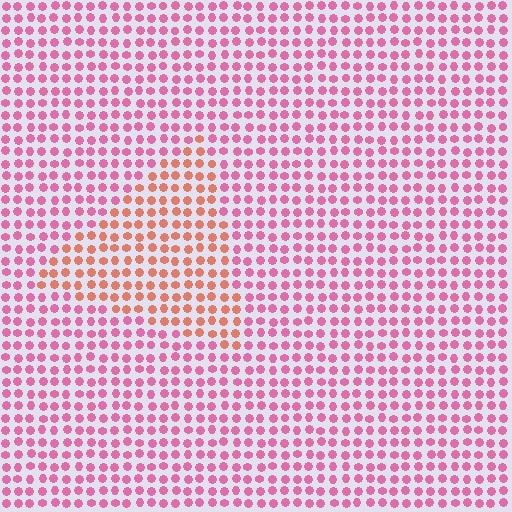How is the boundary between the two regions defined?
The boundary is defined purely by a slight shift in hue (about 41 degrees). Spacing, size, and orientation are identical on both sides.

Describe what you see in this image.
The image is filled with small pink elements in a uniform arrangement. A triangle-shaped region is visible where the elements are tinted to a slightly different hue, forming a subtle color boundary.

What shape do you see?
I see a triangle.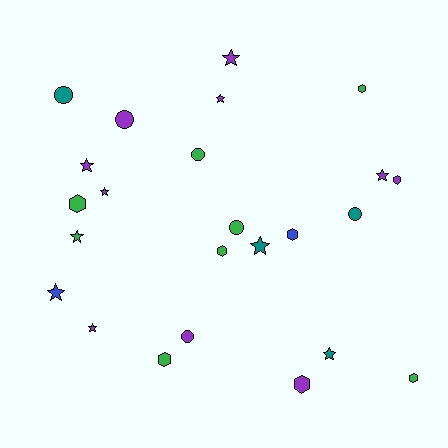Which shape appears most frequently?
Star, with 10 objects.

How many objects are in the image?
There are 24 objects.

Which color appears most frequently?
Purple, with 10 objects.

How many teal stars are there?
There are 2 teal stars.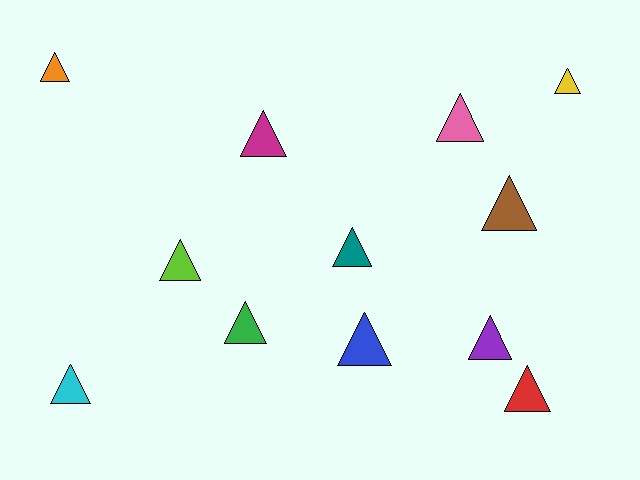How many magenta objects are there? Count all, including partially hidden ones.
There is 1 magenta object.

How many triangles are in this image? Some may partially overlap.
There are 12 triangles.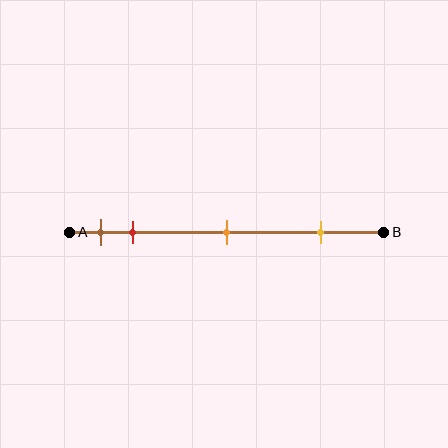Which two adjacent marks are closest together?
The brown and red marks are the closest adjacent pair.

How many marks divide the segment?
There are 4 marks dividing the segment.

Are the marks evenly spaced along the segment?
No, the marks are not evenly spaced.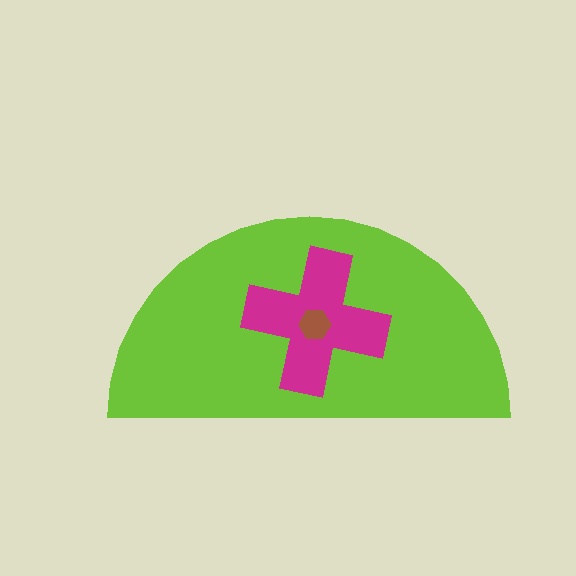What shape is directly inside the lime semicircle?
The magenta cross.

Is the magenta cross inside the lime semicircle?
Yes.